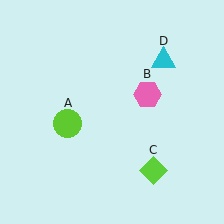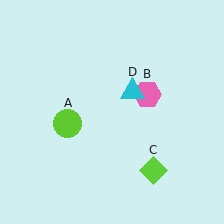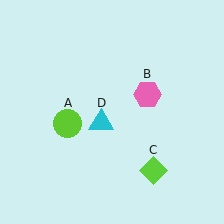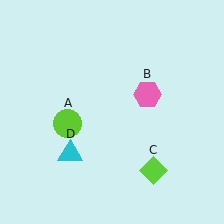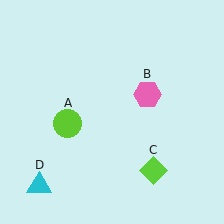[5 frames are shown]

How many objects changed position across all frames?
1 object changed position: cyan triangle (object D).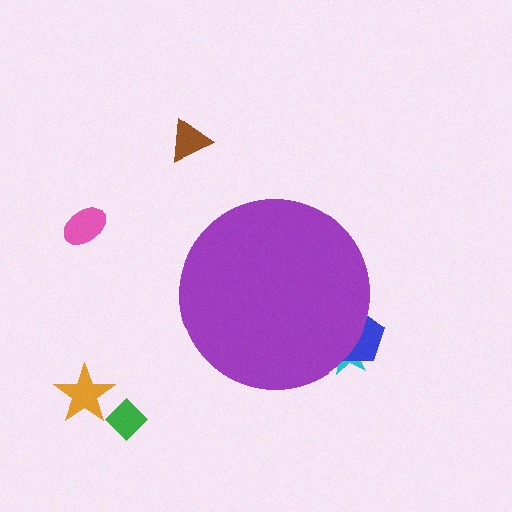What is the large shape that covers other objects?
A purple circle.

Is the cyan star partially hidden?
Yes, the cyan star is partially hidden behind the purple circle.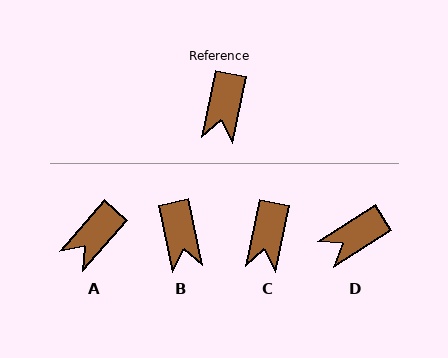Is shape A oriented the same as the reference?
No, it is off by about 30 degrees.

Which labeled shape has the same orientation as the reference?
C.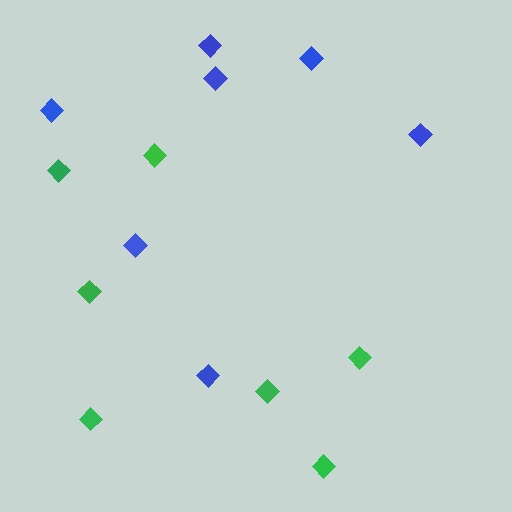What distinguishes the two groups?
There are 2 groups: one group of blue diamonds (7) and one group of green diamonds (7).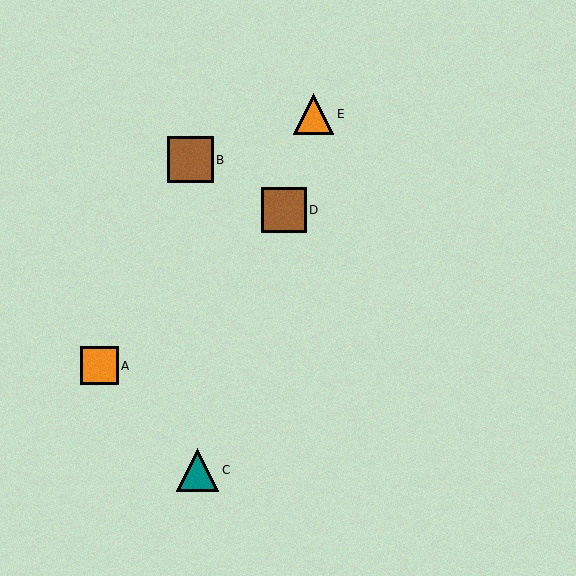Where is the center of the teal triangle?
The center of the teal triangle is at (198, 470).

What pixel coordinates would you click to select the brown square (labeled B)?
Click at (190, 160) to select the brown square B.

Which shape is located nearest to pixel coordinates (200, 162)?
The brown square (labeled B) at (190, 160) is nearest to that location.